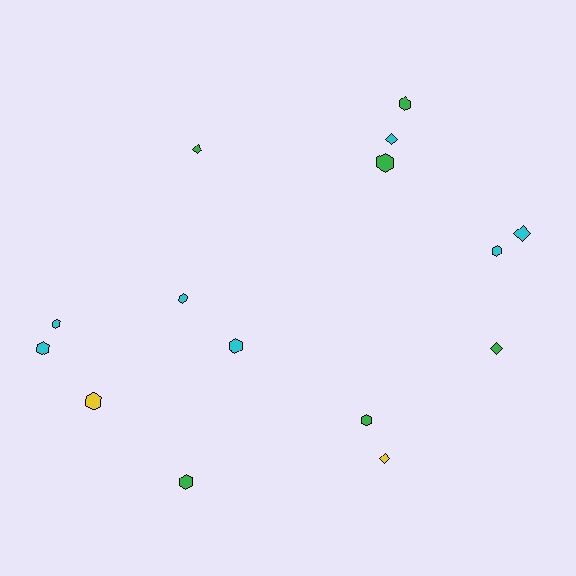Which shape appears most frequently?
Hexagon, with 10 objects.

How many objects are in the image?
There are 15 objects.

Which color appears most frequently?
Cyan, with 7 objects.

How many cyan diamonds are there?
There are 2 cyan diamonds.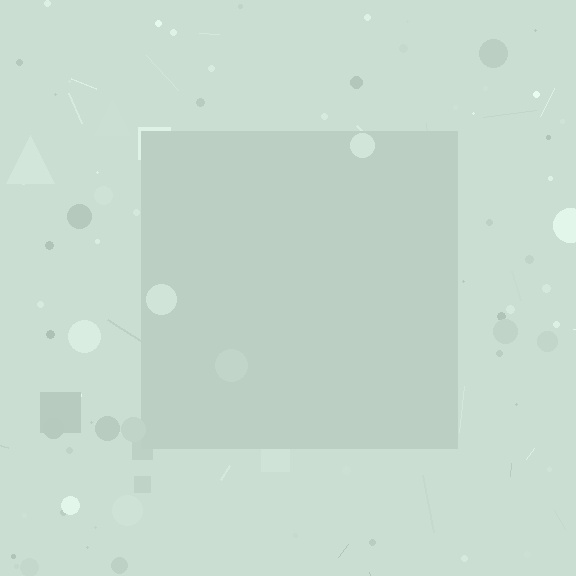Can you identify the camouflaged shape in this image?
The camouflaged shape is a square.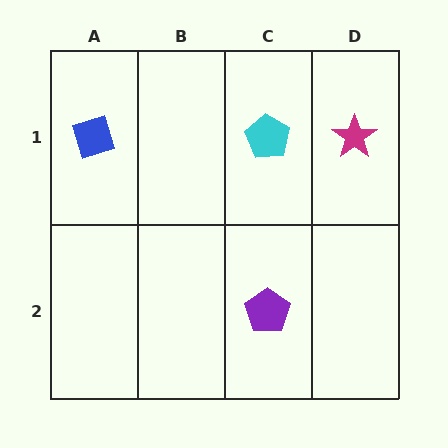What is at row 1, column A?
A blue diamond.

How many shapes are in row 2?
1 shape.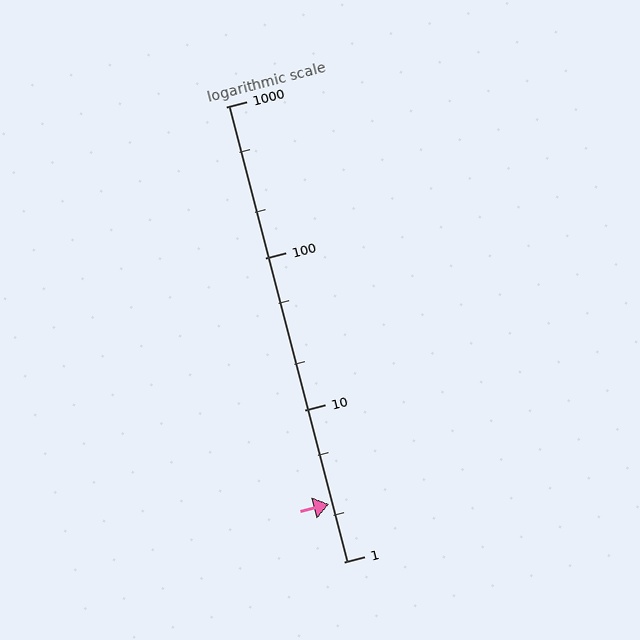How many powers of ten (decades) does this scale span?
The scale spans 3 decades, from 1 to 1000.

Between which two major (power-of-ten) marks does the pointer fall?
The pointer is between 1 and 10.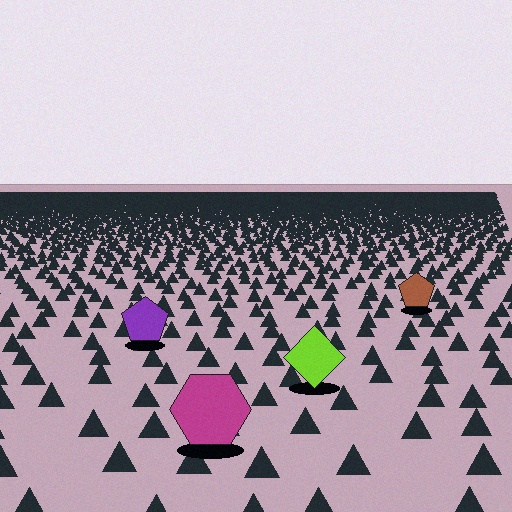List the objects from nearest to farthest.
From nearest to farthest: the magenta hexagon, the lime diamond, the purple pentagon, the brown pentagon.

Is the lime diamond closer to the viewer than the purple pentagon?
Yes. The lime diamond is closer — you can tell from the texture gradient: the ground texture is coarser near it.